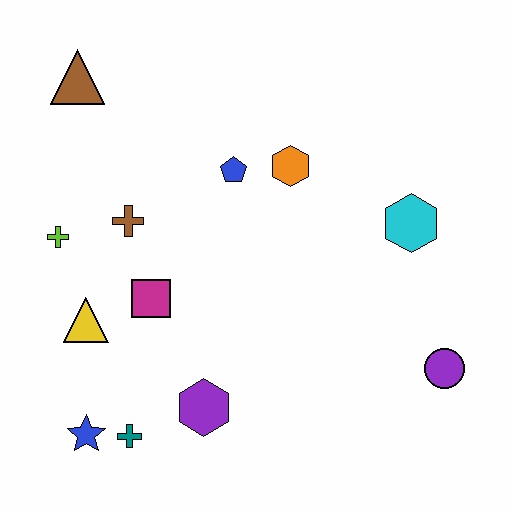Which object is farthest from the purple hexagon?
The brown triangle is farthest from the purple hexagon.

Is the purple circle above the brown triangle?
No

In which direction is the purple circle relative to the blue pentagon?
The purple circle is to the right of the blue pentagon.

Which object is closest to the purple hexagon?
The teal cross is closest to the purple hexagon.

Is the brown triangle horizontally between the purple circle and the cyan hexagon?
No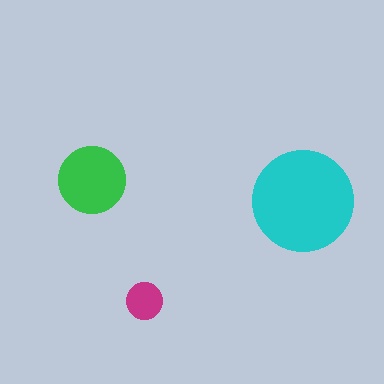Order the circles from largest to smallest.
the cyan one, the green one, the magenta one.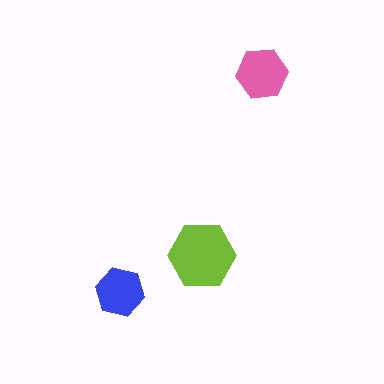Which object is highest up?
The pink hexagon is topmost.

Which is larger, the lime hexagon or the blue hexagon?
The lime one.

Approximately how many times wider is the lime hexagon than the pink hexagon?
About 1.5 times wider.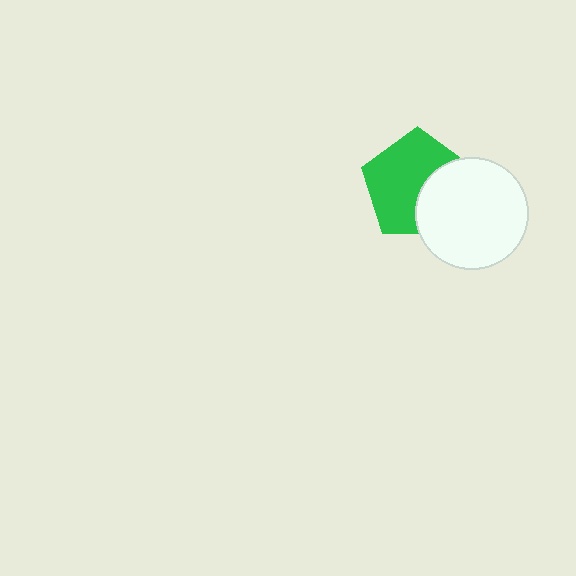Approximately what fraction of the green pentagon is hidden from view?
Roughly 36% of the green pentagon is hidden behind the white circle.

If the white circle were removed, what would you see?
You would see the complete green pentagon.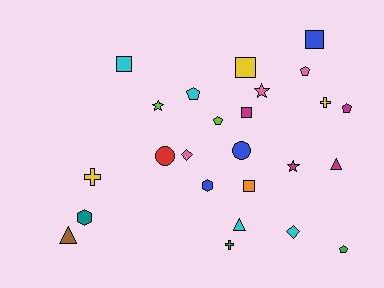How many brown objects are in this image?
There is 1 brown object.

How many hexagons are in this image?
There are 2 hexagons.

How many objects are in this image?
There are 25 objects.